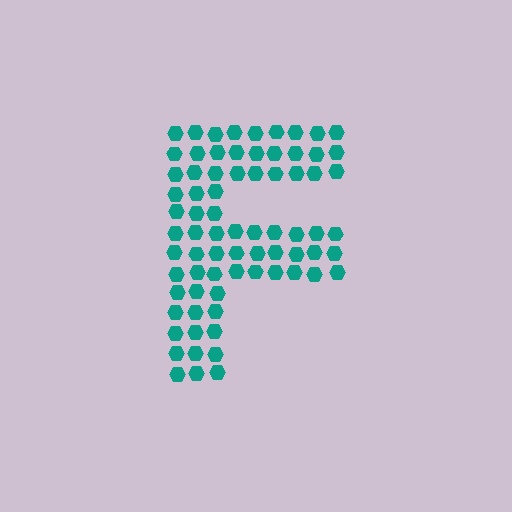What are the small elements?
The small elements are hexagons.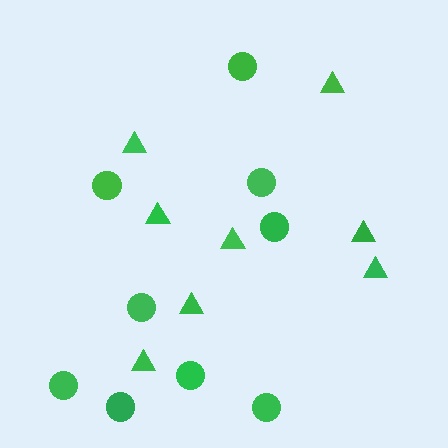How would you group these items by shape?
There are 2 groups: one group of circles (9) and one group of triangles (8).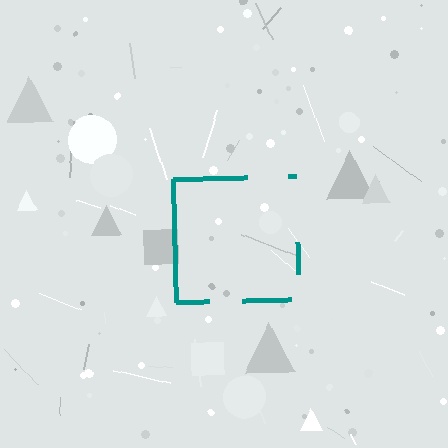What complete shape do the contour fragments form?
The contour fragments form a square.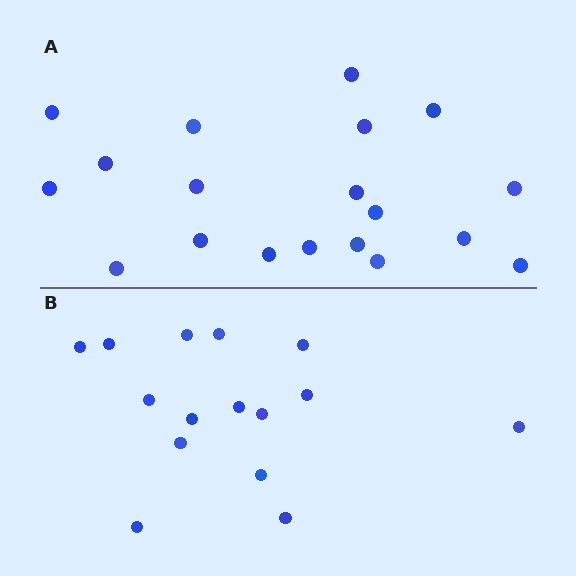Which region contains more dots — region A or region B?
Region A (the top region) has more dots.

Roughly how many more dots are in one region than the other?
Region A has about 4 more dots than region B.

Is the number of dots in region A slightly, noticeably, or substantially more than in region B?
Region A has noticeably more, but not dramatically so. The ratio is roughly 1.3 to 1.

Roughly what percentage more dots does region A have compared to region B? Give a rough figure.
About 25% more.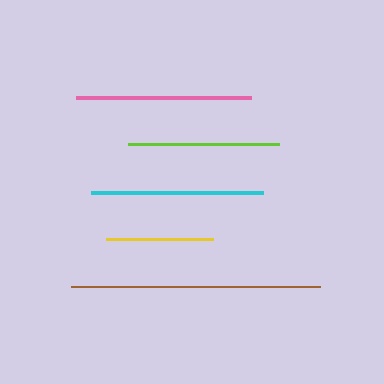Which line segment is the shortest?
The yellow line is the shortest at approximately 107 pixels.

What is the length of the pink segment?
The pink segment is approximately 175 pixels long.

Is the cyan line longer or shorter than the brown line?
The brown line is longer than the cyan line.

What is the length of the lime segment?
The lime segment is approximately 151 pixels long.